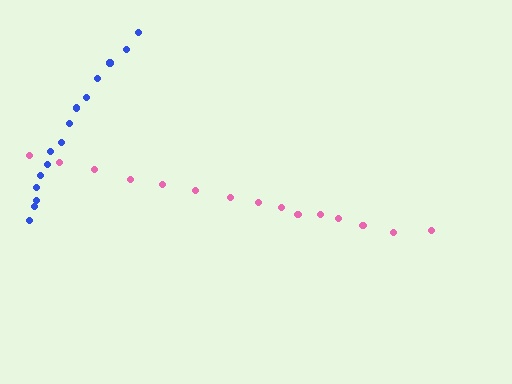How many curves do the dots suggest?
There are 2 distinct paths.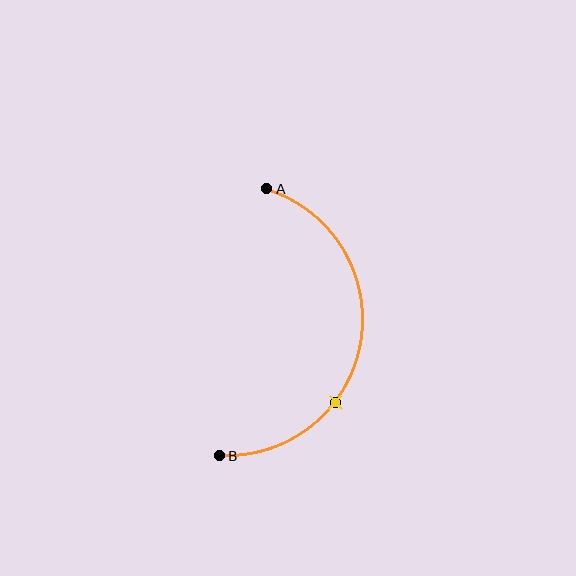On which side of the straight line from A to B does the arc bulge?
The arc bulges to the right of the straight line connecting A and B.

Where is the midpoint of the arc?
The arc midpoint is the point on the curve farthest from the straight line joining A and B. It sits to the right of that line.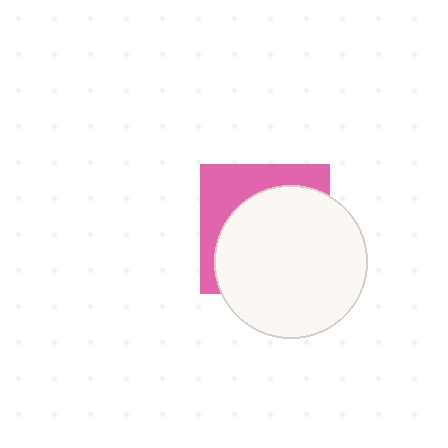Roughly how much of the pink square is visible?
A small part of it is visible (roughly 35%).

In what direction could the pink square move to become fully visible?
The pink square could move toward the upper-left. That would shift it out from behind the white circle entirely.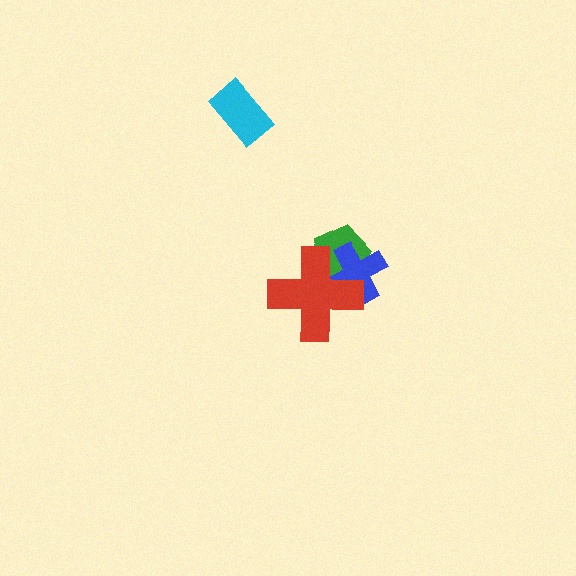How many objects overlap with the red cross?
2 objects overlap with the red cross.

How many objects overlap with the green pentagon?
2 objects overlap with the green pentagon.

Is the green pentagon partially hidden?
Yes, it is partially covered by another shape.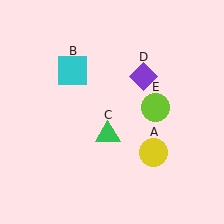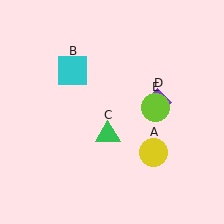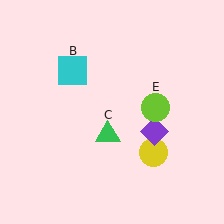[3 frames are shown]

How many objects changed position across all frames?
1 object changed position: purple diamond (object D).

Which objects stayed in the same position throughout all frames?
Yellow circle (object A) and cyan square (object B) and green triangle (object C) and lime circle (object E) remained stationary.